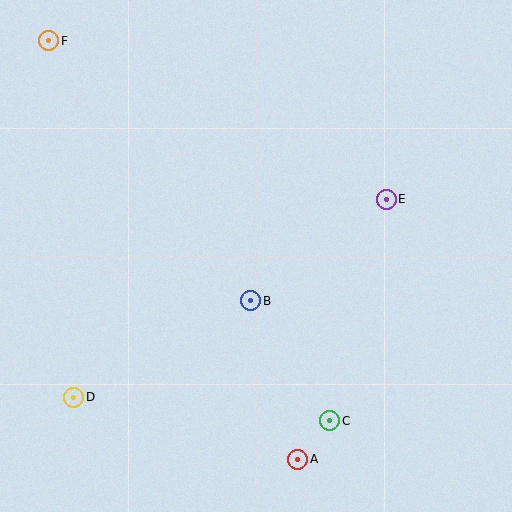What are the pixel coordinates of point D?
Point D is at (74, 397).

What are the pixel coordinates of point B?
Point B is at (251, 301).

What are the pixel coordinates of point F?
Point F is at (49, 41).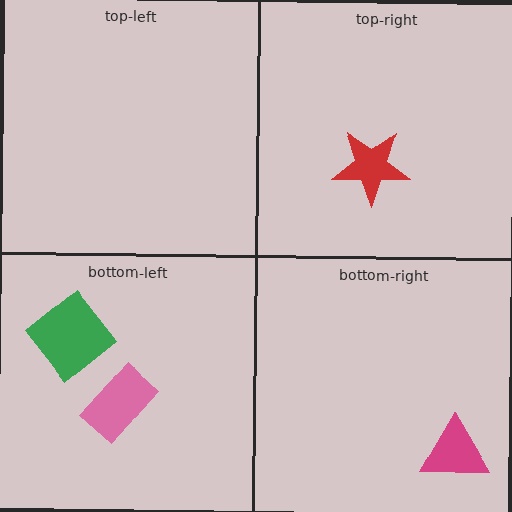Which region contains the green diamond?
The bottom-left region.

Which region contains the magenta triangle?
The bottom-right region.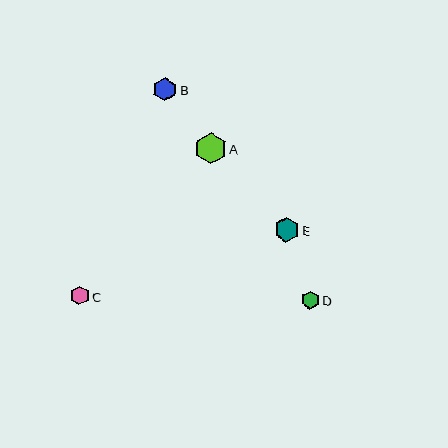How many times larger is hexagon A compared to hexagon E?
Hexagon A is approximately 1.3 times the size of hexagon E.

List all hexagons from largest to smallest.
From largest to smallest: A, E, B, C, D.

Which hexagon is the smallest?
Hexagon D is the smallest with a size of approximately 18 pixels.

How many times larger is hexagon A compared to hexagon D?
Hexagon A is approximately 1.7 times the size of hexagon D.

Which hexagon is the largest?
Hexagon A is the largest with a size of approximately 31 pixels.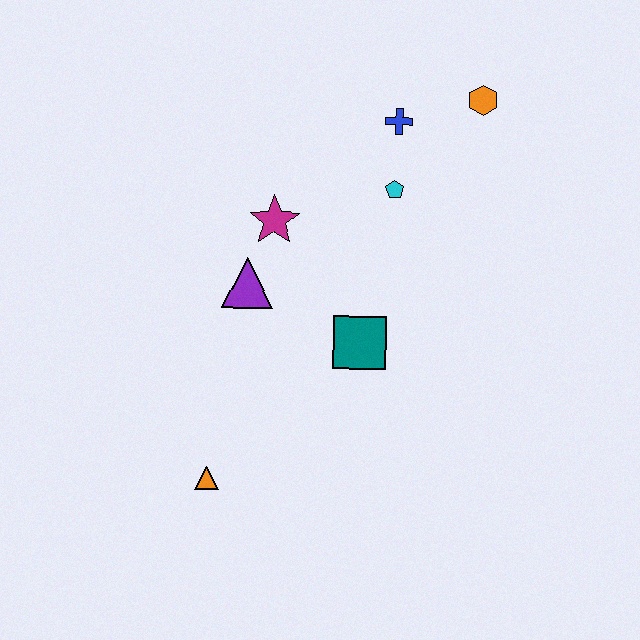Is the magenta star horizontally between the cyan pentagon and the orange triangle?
Yes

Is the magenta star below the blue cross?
Yes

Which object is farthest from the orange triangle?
The orange hexagon is farthest from the orange triangle.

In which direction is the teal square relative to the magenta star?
The teal square is below the magenta star.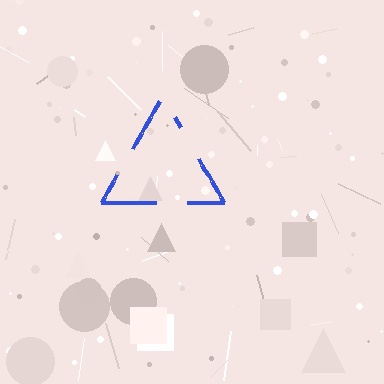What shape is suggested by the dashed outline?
The dashed outline suggests a triangle.